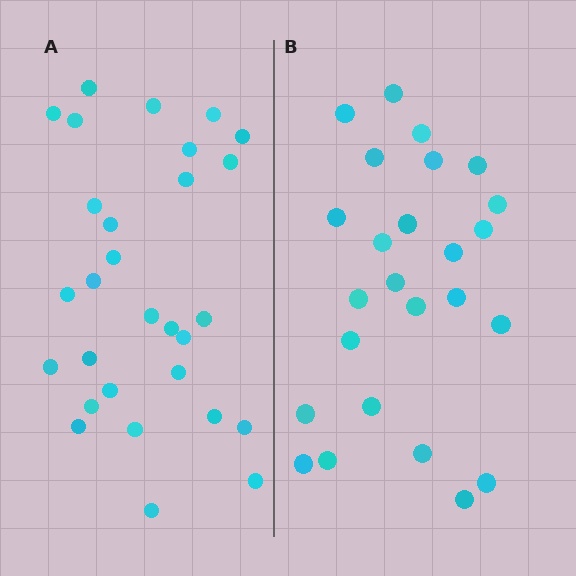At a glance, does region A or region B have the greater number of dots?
Region A (the left region) has more dots.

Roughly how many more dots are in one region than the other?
Region A has about 4 more dots than region B.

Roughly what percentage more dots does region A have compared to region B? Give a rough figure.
About 15% more.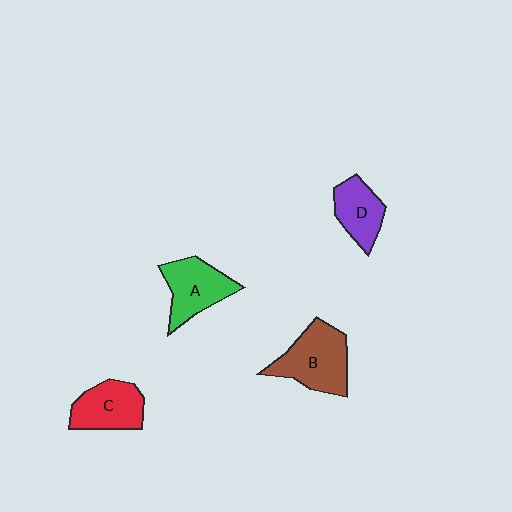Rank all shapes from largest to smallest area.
From largest to smallest: B (brown), A (green), C (red), D (purple).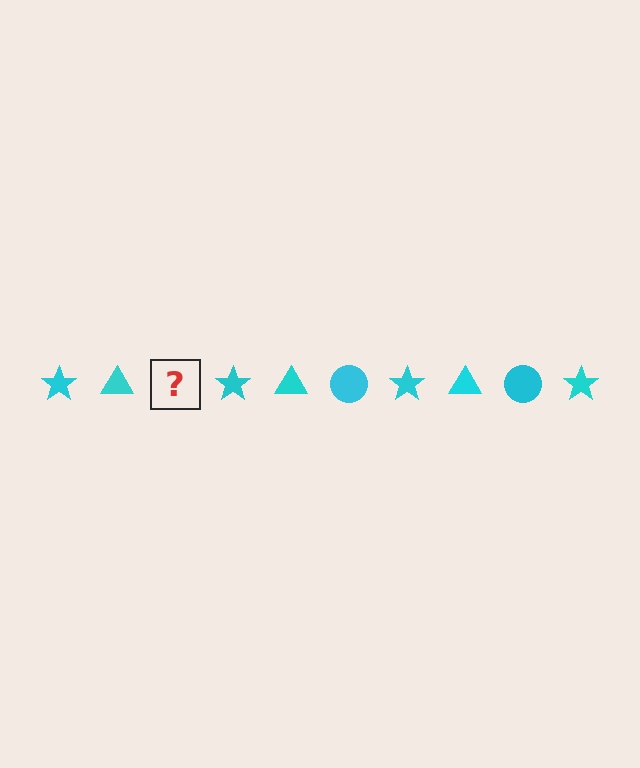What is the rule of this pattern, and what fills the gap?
The rule is that the pattern cycles through star, triangle, circle shapes in cyan. The gap should be filled with a cyan circle.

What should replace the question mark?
The question mark should be replaced with a cyan circle.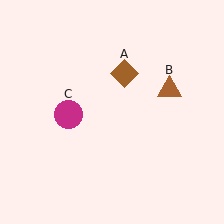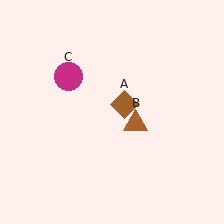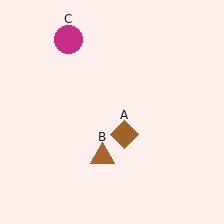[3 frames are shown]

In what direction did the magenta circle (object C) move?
The magenta circle (object C) moved up.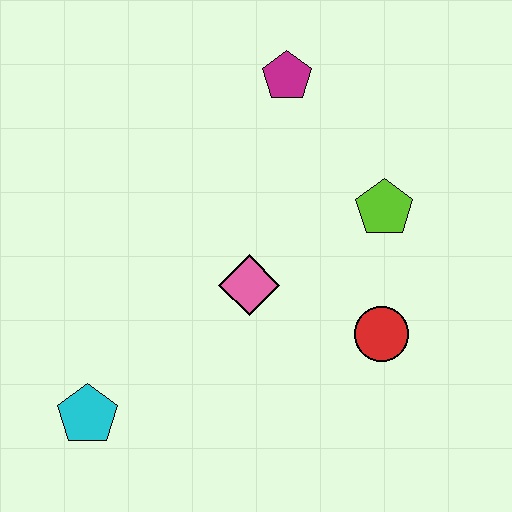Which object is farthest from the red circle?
The cyan pentagon is farthest from the red circle.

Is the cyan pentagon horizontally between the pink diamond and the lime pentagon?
No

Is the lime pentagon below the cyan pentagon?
No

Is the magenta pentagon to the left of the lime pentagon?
Yes